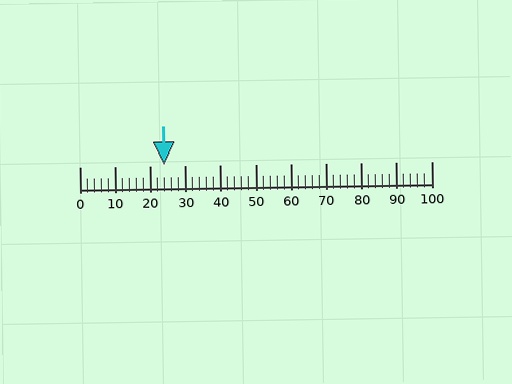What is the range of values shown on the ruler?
The ruler shows values from 0 to 100.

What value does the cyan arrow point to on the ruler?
The cyan arrow points to approximately 24.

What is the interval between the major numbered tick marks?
The major tick marks are spaced 10 units apart.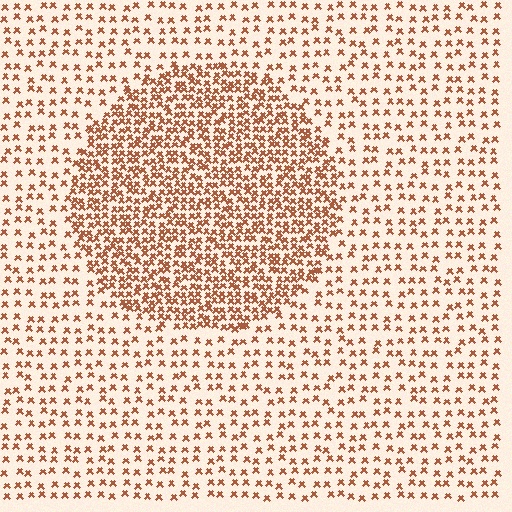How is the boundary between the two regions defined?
The boundary is defined by a change in element density (approximately 2.3x ratio). All elements are the same color, size, and shape.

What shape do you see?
I see a circle.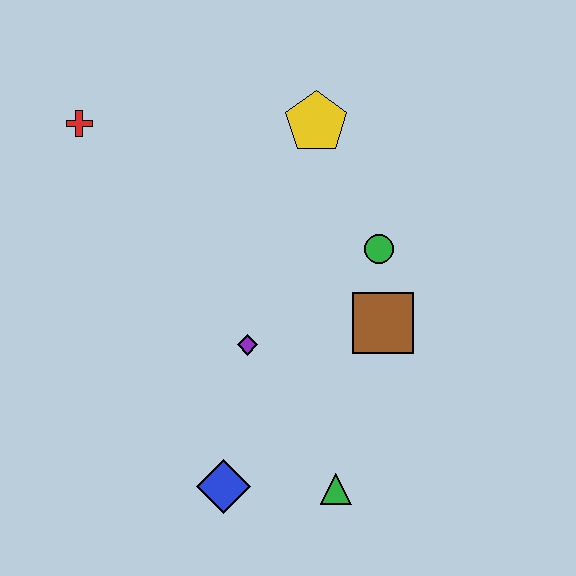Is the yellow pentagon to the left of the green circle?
Yes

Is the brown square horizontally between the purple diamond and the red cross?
No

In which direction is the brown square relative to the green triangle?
The brown square is above the green triangle.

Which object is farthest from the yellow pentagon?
The blue diamond is farthest from the yellow pentagon.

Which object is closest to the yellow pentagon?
The green circle is closest to the yellow pentagon.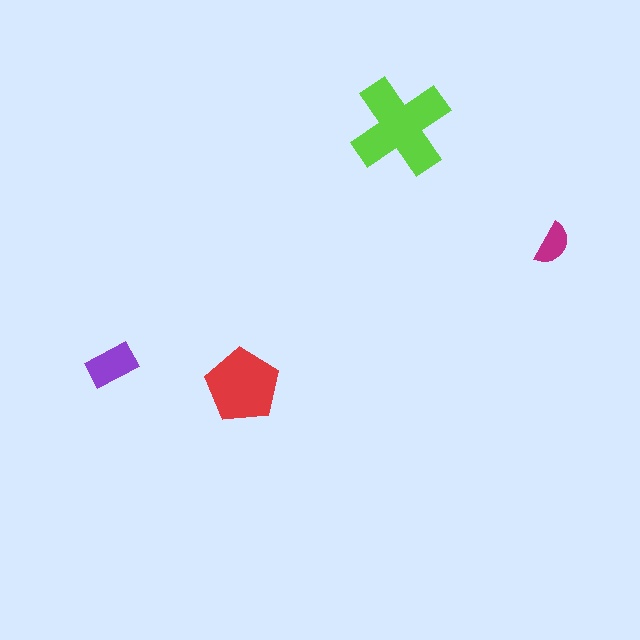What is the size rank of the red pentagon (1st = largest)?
2nd.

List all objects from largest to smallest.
The lime cross, the red pentagon, the purple rectangle, the magenta semicircle.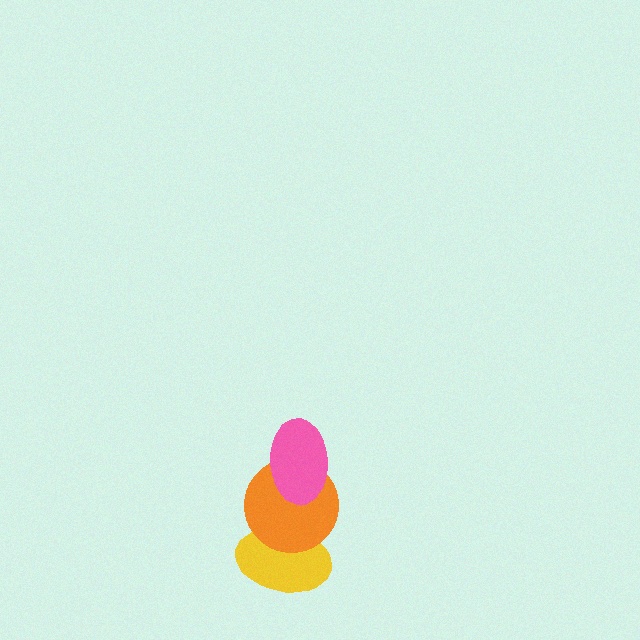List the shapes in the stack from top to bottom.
From top to bottom: the pink ellipse, the orange circle, the yellow ellipse.